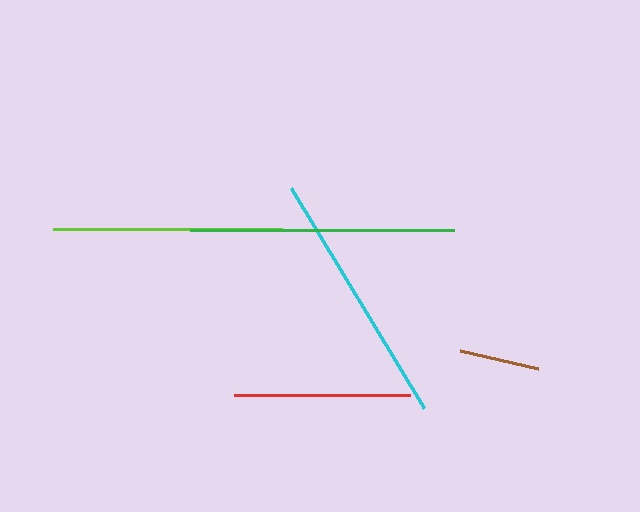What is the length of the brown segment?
The brown segment is approximately 80 pixels long.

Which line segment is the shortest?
The brown line is the shortest at approximately 80 pixels.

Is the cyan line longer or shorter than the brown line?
The cyan line is longer than the brown line.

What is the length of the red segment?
The red segment is approximately 177 pixels long.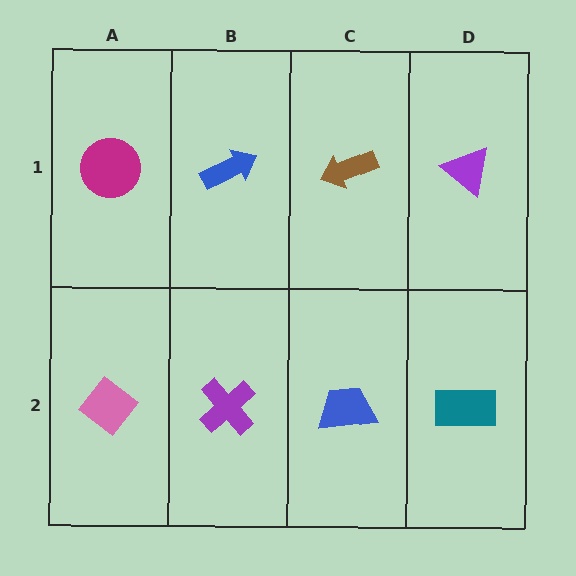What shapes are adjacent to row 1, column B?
A purple cross (row 2, column B), a magenta circle (row 1, column A), a brown arrow (row 1, column C).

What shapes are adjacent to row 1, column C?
A blue trapezoid (row 2, column C), a blue arrow (row 1, column B), a purple triangle (row 1, column D).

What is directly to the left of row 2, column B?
A pink diamond.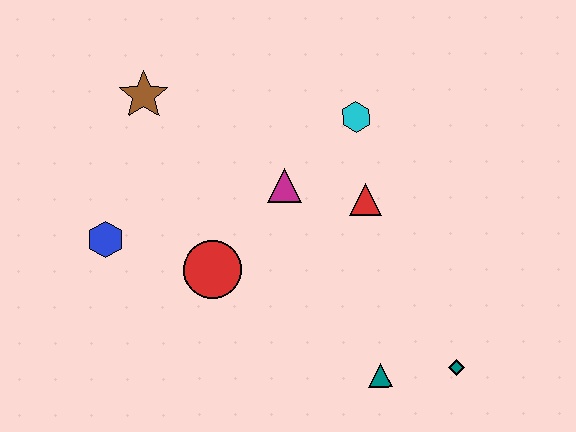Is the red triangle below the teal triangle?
No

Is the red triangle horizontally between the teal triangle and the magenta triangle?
Yes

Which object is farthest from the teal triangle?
The brown star is farthest from the teal triangle.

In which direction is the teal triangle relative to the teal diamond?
The teal triangle is to the left of the teal diamond.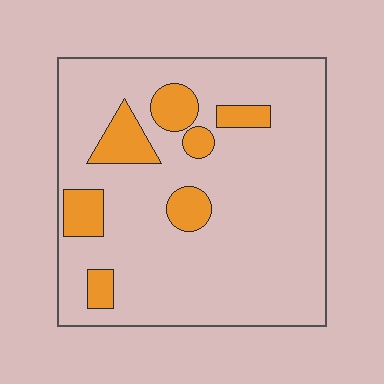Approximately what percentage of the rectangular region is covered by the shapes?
Approximately 15%.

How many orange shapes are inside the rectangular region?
7.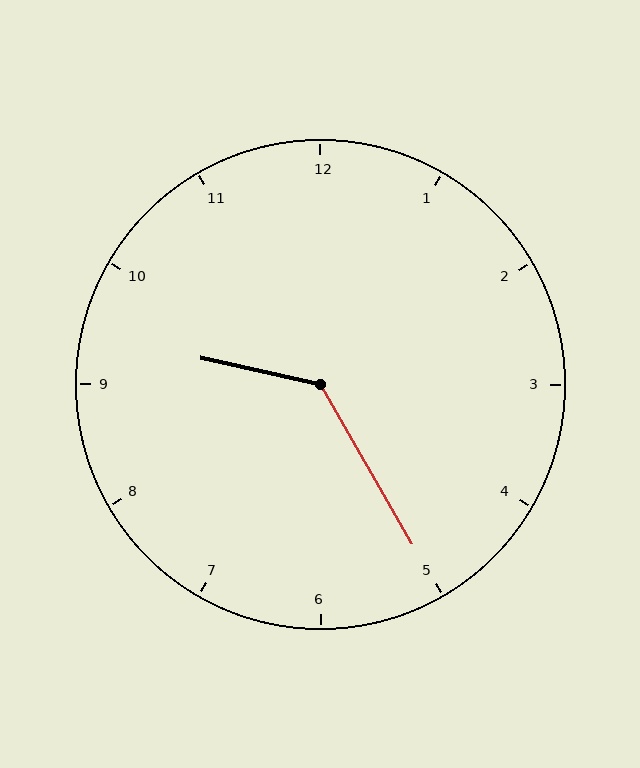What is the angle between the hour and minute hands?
Approximately 132 degrees.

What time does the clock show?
9:25.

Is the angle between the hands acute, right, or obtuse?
It is obtuse.